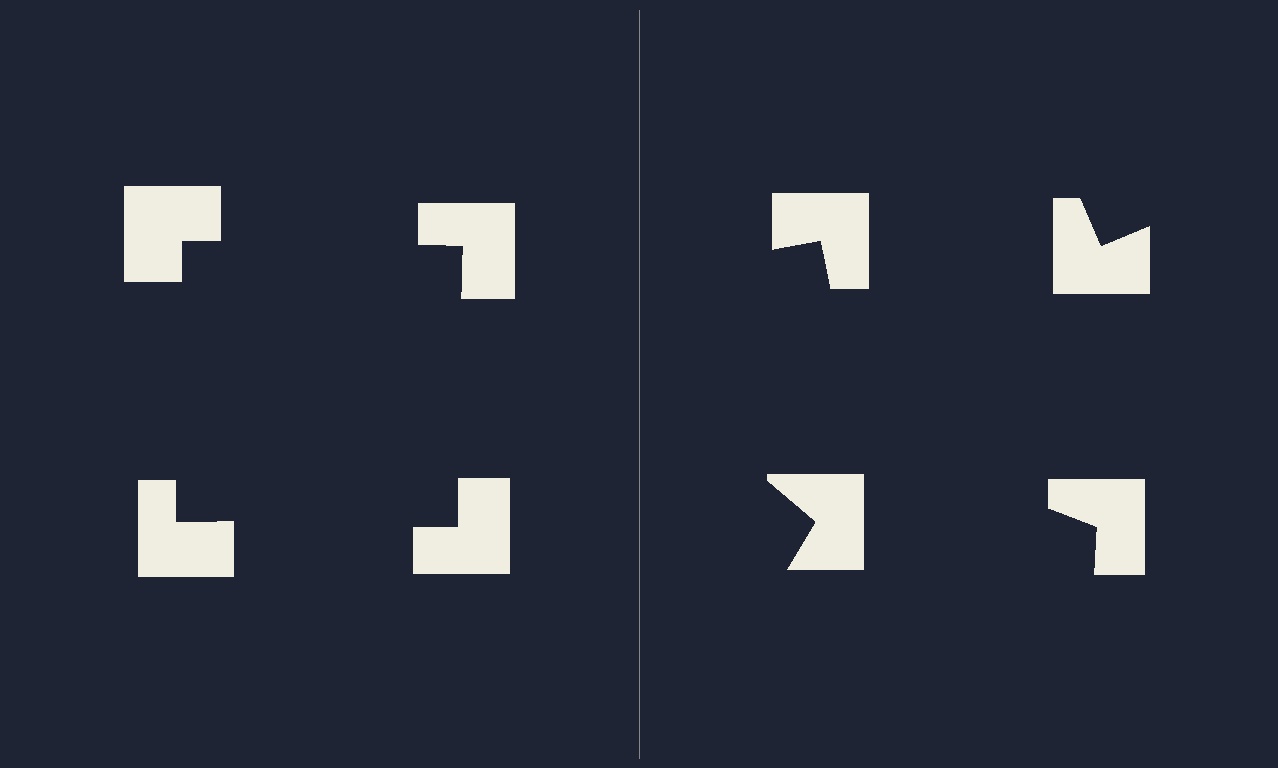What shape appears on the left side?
An illusory square.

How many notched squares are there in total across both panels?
8 — 4 on each side.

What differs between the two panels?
The notched squares are positioned identically on both sides; only the wedge orientations differ. On the left they align to a square; on the right they are misaligned.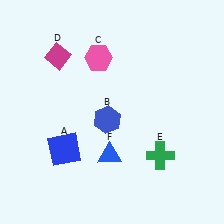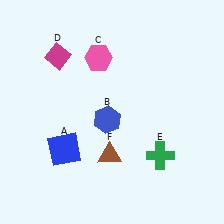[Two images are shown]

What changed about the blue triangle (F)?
In Image 1, F is blue. In Image 2, it changed to brown.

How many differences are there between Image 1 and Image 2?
There is 1 difference between the two images.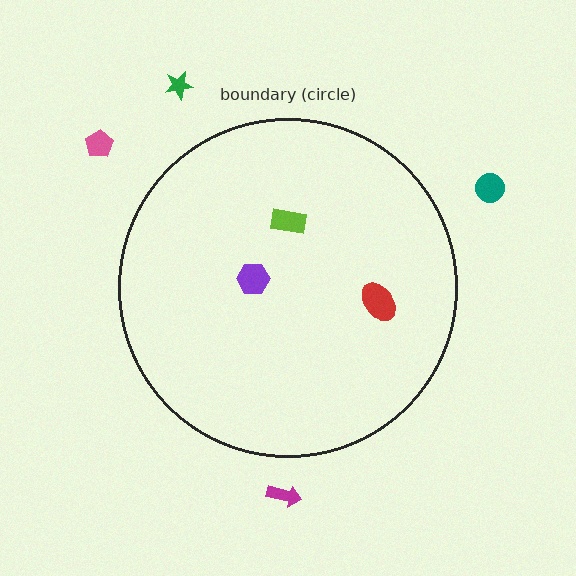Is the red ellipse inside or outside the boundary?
Inside.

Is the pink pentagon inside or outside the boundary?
Outside.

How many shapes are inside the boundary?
3 inside, 4 outside.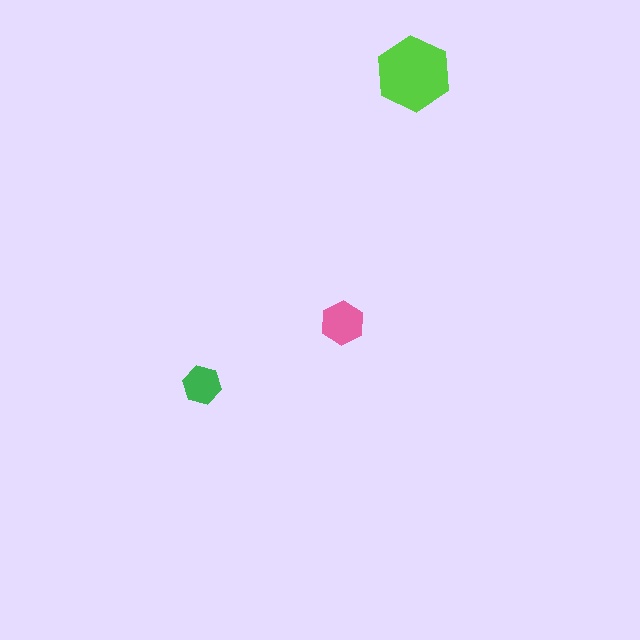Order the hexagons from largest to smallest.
the lime one, the pink one, the green one.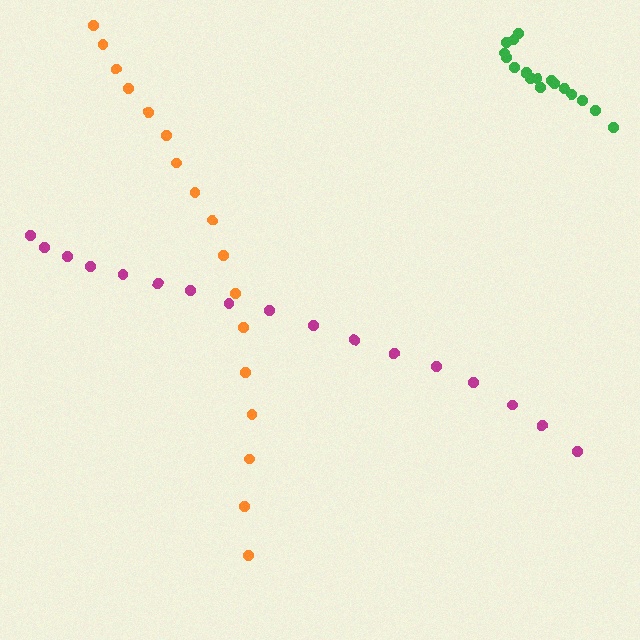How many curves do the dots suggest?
There are 3 distinct paths.